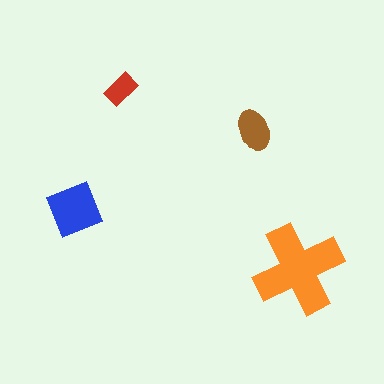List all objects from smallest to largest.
The red rectangle, the brown ellipse, the blue diamond, the orange cross.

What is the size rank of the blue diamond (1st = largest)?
2nd.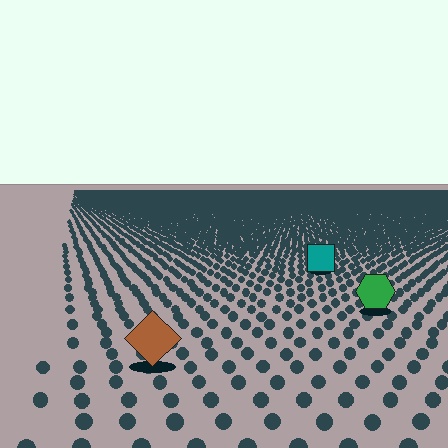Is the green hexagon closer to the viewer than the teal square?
Yes. The green hexagon is closer — you can tell from the texture gradient: the ground texture is coarser near it.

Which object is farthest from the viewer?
The teal square is farthest from the viewer. It appears smaller and the ground texture around it is denser.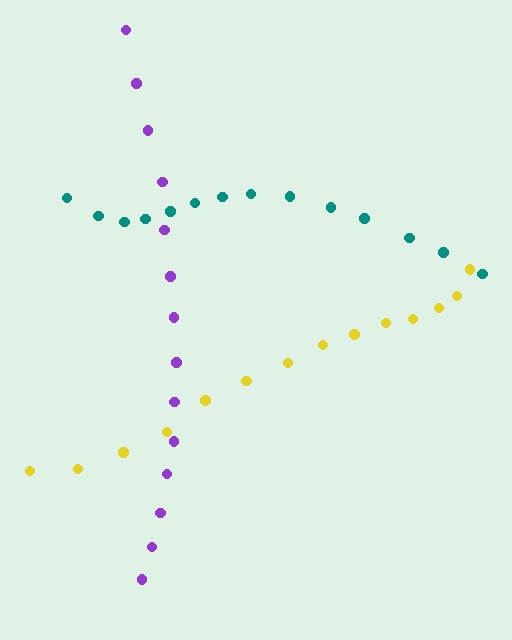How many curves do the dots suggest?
There are 3 distinct paths.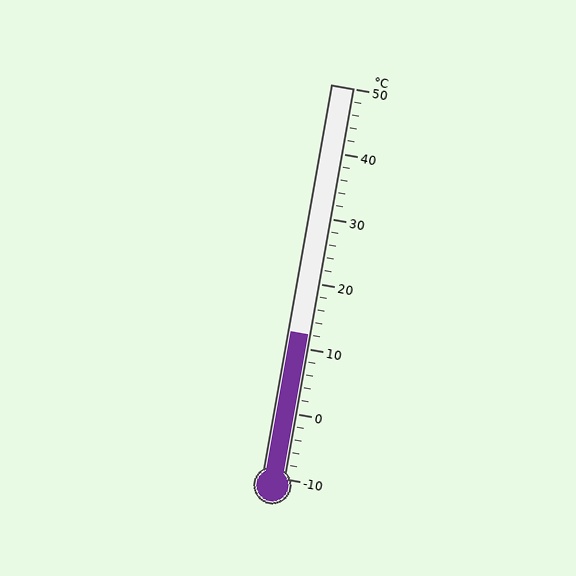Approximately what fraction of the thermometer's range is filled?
The thermometer is filled to approximately 35% of its range.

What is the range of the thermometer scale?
The thermometer scale ranges from -10°C to 50°C.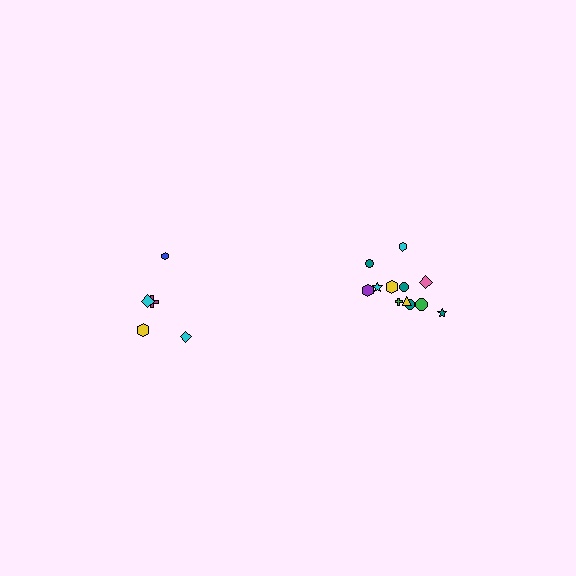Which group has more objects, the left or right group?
The right group.